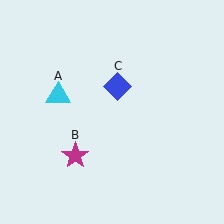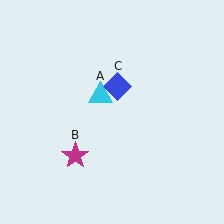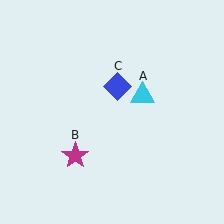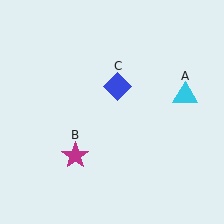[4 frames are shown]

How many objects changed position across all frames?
1 object changed position: cyan triangle (object A).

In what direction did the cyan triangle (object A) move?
The cyan triangle (object A) moved right.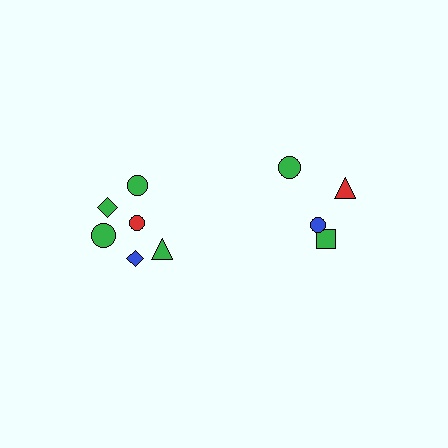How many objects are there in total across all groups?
There are 10 objects.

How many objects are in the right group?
There are 4 objects.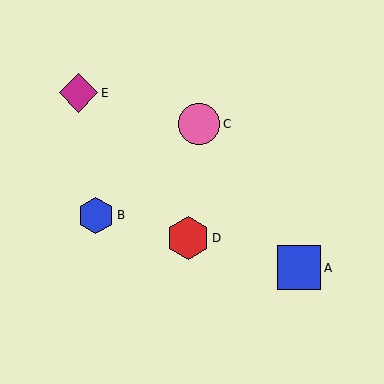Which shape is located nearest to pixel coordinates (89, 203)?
The blue hexagon (labeled B) at (96, 215) is nearest to that location.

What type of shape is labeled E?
Shape E is a magenta diamond.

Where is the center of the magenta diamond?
The center of the magenta diamond is at (79, 93).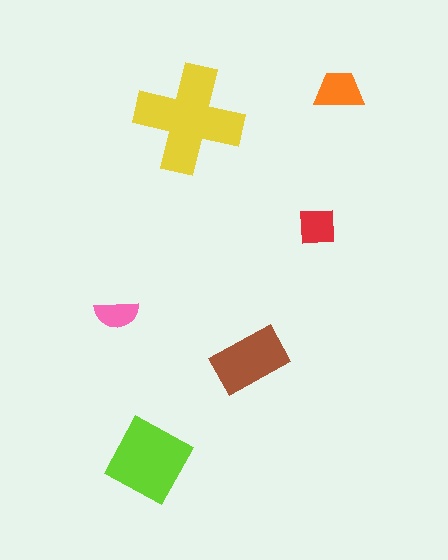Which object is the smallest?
The pink semicircle.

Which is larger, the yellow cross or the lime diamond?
The yellow cross.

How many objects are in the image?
There are 6 objects in the image.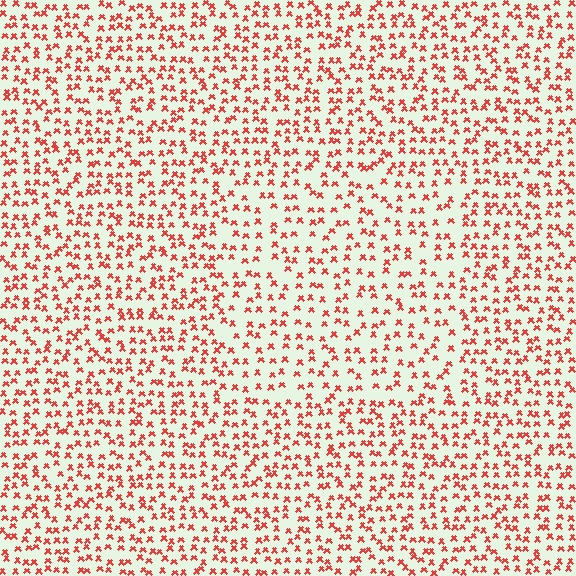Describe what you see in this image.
The image contains small red elements arranged at two different densities. A rectangle-shaped region is visible where the elements are less densely packed than the surrounding area.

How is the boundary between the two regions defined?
The boundary is defined by a change in element density (approximately 1.5x ratio). All elements are the same color, size, and shape.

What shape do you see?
I see a rectangle.